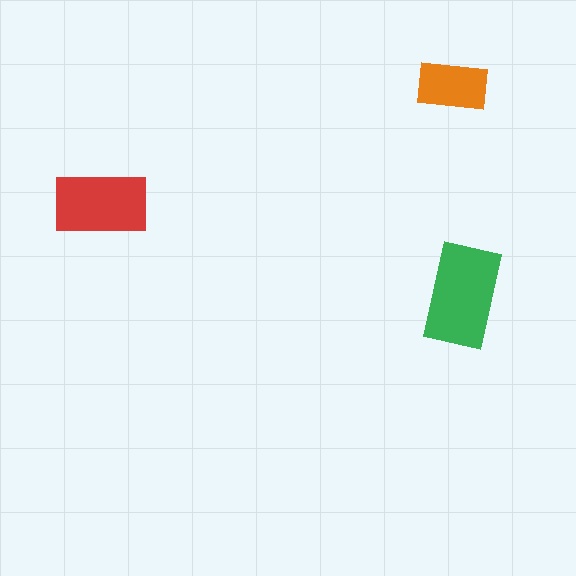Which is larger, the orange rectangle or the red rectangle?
The red one.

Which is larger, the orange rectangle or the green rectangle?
The green one.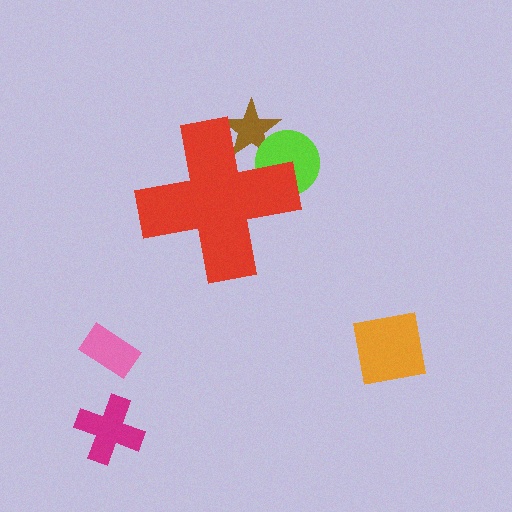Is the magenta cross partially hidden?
No, the magenta cross is fully visible.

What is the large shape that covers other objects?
A red cross.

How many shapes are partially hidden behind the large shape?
2 shapes are partially hidden.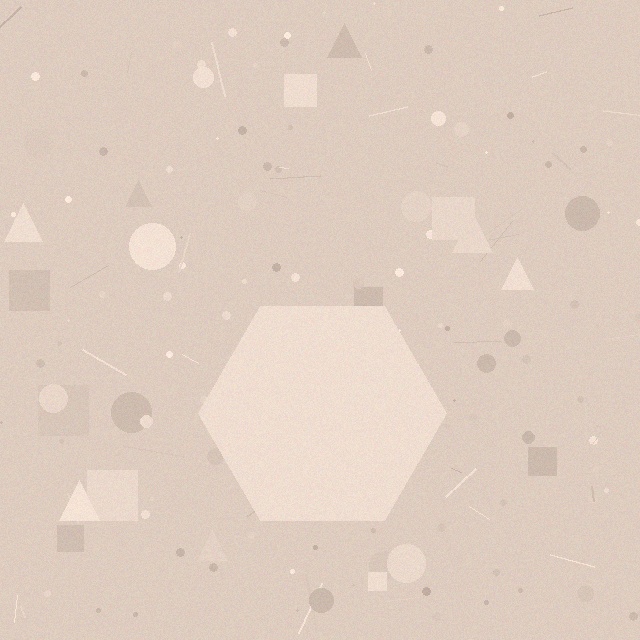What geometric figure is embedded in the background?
A hexagon is embedded in the background.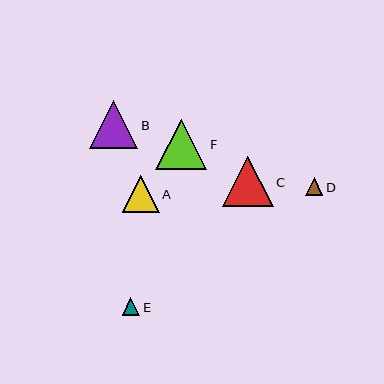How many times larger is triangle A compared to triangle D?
Triangle A is approximately 2.1 times the size of triangle D.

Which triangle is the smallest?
Triangle D is the smallest with a size of approximately 18 pixels.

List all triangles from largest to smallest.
From largest to smallest: F, C, B, A, E, D.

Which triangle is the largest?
Triangle F is the largest with a size of approximately 51 pixels.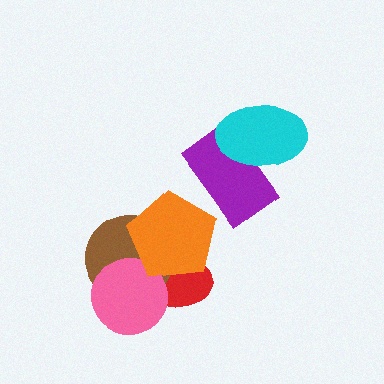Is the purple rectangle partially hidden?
Yes, it is partially covered by another shape.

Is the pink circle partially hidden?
Yes, it is partially covered by another shape.